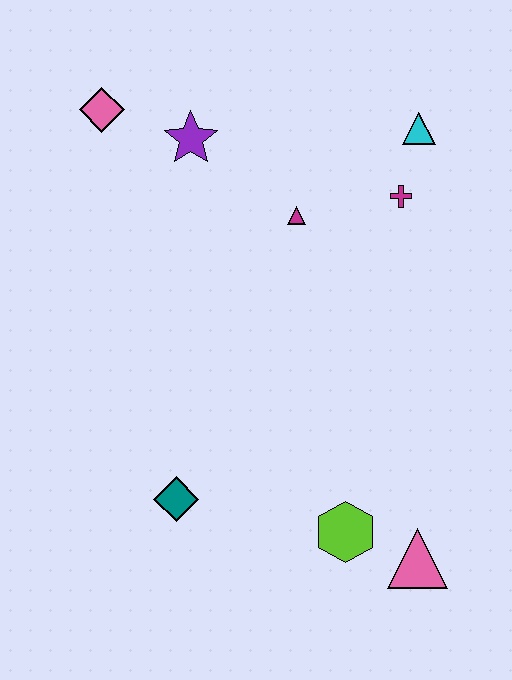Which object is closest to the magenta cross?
The cyan triangle is closest to the magenta cross.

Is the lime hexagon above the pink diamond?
No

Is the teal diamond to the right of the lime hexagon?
No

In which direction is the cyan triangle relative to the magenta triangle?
The cyan triangle is to the right of the magenta triangle.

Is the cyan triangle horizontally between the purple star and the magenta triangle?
No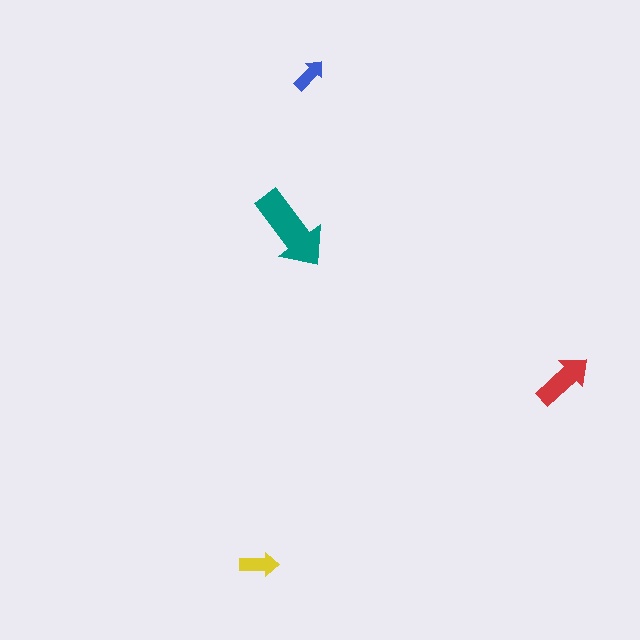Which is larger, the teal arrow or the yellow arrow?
The teal one.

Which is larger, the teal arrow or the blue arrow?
The teal one.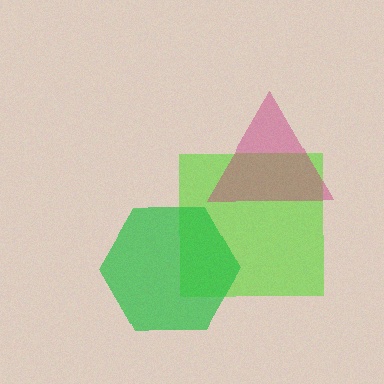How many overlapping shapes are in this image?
There are 3 overlapping shapes in the image.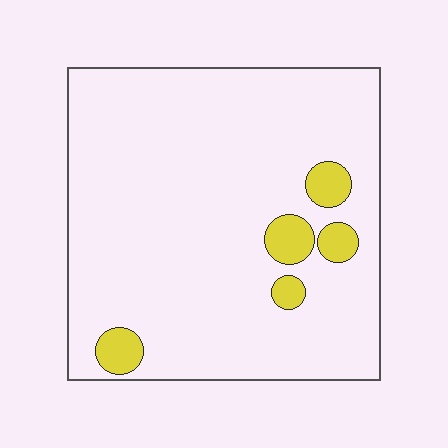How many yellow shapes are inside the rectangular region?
5.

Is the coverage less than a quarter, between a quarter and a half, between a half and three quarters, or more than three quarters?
Less than a quarter.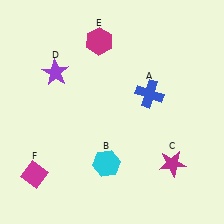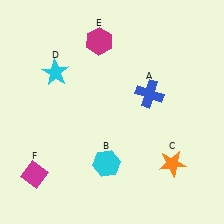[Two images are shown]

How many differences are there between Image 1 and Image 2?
There are 2 differences between the two images.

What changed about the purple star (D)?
In Image 1, D is purple. In Image 2, it changed to cyan.